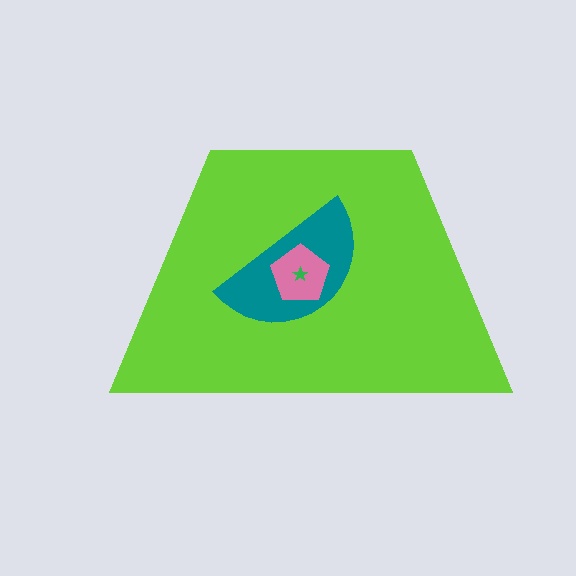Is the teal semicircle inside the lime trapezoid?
Yes.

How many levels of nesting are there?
4.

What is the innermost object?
The green star.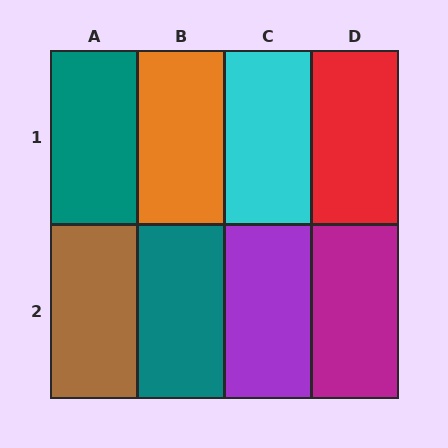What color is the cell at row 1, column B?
Orange.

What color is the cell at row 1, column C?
Cyan.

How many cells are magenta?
1 cell is magenta.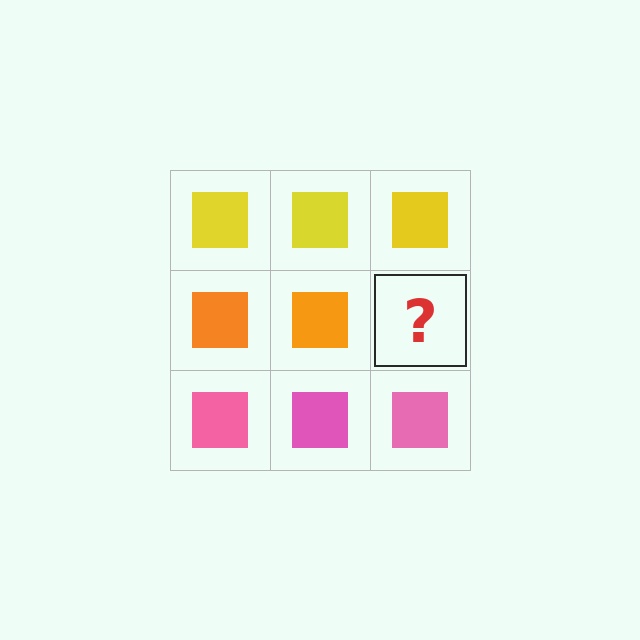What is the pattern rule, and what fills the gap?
The rule is that each row has a consistent color. The gap should be filled with an orange square.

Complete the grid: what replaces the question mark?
The question mark should be replaced with an orange square.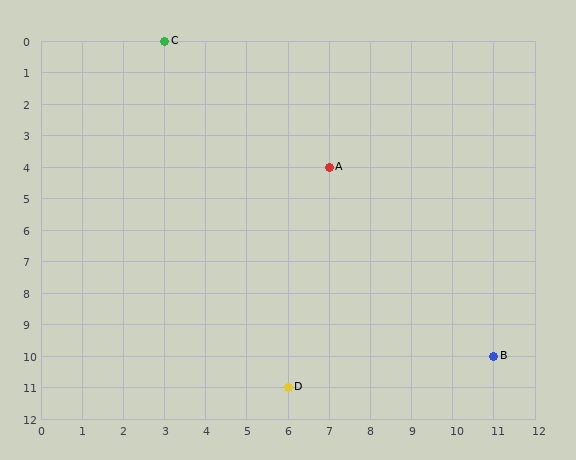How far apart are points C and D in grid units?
Points C and D are 3 columns and 11 rows apart (about 11.4 grid units diagonally).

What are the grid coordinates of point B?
Point B is at grid coordinates (11, 10).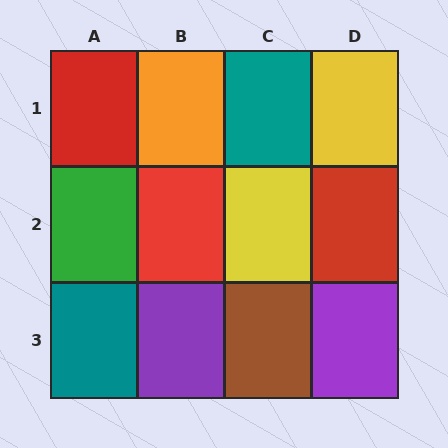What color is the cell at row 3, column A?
Teal.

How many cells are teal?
2 cells are teal.